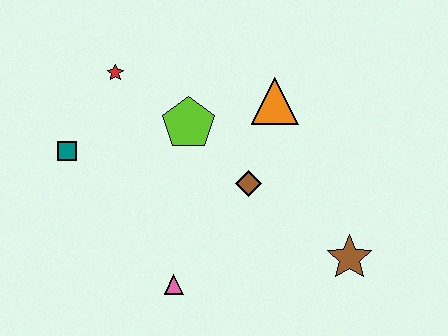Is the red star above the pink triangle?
Yes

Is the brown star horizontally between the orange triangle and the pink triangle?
No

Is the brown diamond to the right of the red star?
Yes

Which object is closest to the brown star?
The brown diamond is closest to the brown star.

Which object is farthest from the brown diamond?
The teal square is farthest from the brown diamond.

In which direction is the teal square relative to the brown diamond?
The teal square is to the left of the brown diamond.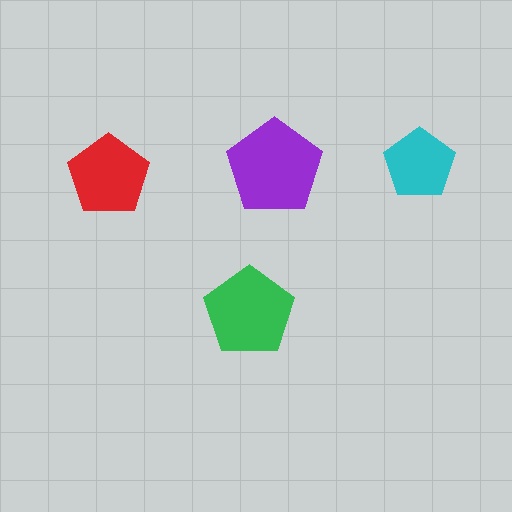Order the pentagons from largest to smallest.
the purple one, the green one, the red one, the cyan one.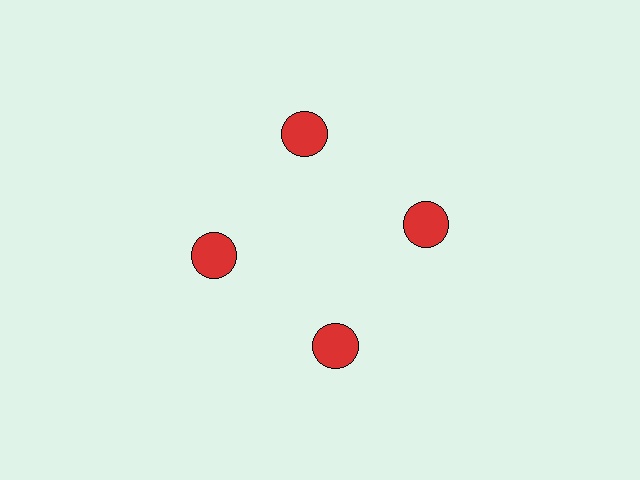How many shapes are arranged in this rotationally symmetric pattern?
There are 4 shapes, arranged in 4 groups of 1.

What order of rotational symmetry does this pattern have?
This pattern has 4-fold rotational symmetry.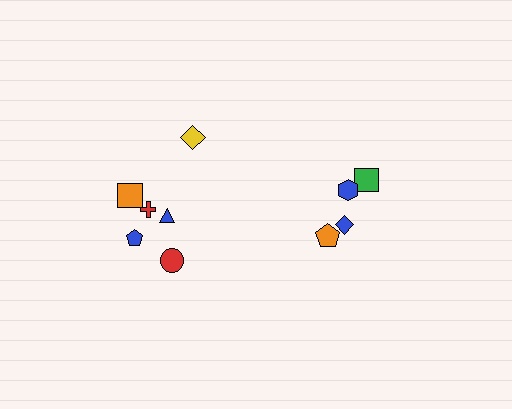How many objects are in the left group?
There are 6 objects.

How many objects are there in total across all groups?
There are 10 objects.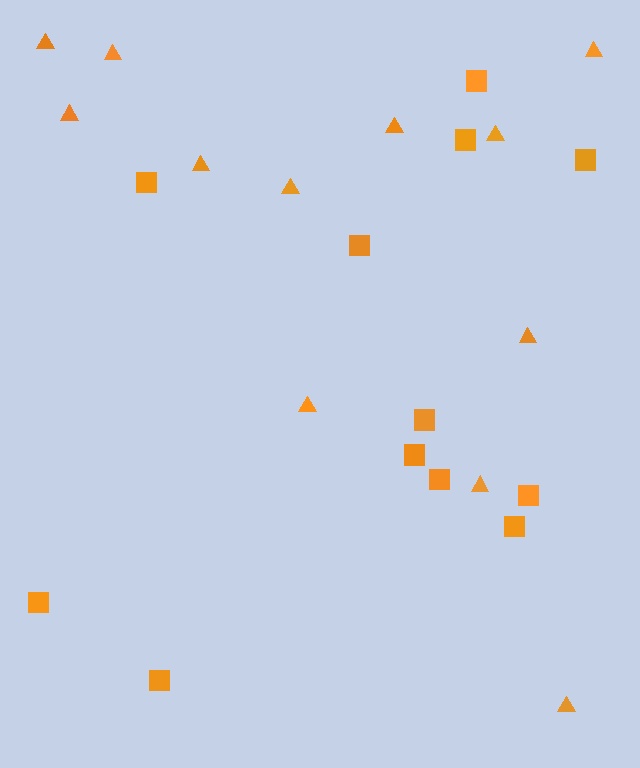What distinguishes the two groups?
There are 2 groups: one group of squares (12) and one group of triangles (12).